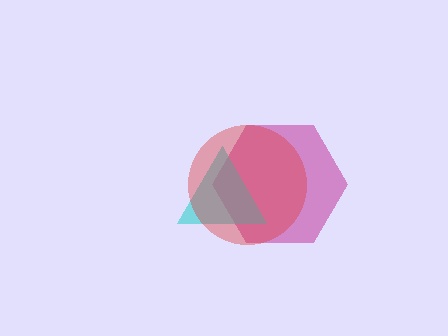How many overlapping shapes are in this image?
There are 3 overlapping shapes in the image.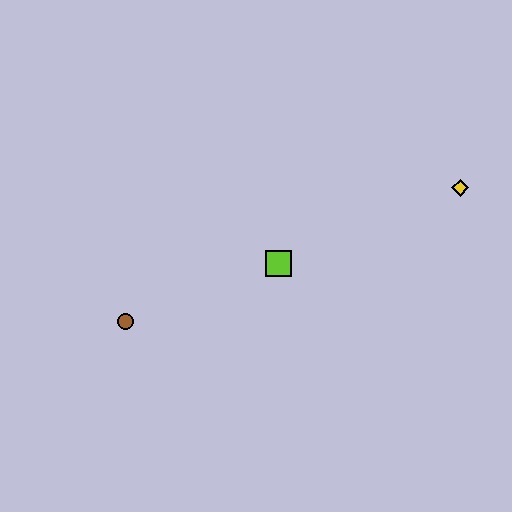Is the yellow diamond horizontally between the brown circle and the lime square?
No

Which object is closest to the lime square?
The brown circle is closest to the lime square.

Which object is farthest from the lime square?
The yellow diamond is farthest from the lime square.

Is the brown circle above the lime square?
No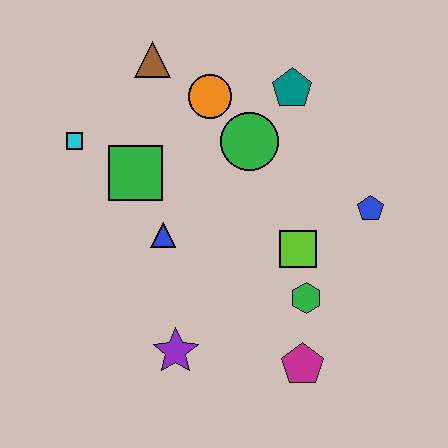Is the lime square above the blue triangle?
No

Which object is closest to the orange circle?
The green circle is closest to the orange circle.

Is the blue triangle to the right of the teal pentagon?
No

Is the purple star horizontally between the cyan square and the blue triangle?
No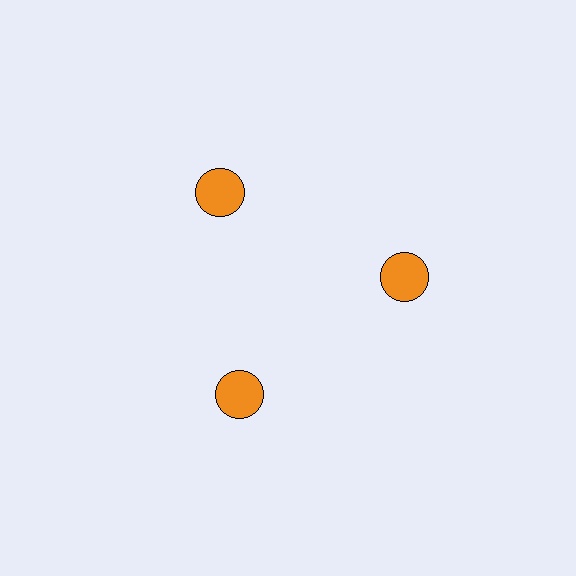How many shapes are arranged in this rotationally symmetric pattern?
There are 3 shapes, arranged in 3 groups of 1.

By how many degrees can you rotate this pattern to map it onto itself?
The pattern maps onto itself every 120 degrees of rotation.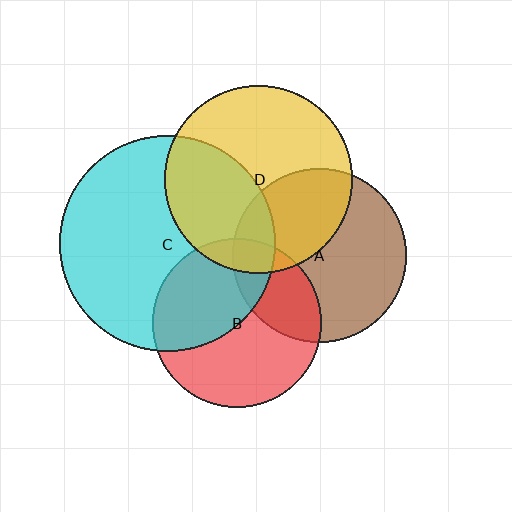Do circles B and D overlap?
Yes.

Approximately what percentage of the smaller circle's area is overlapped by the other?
Approximately 10%.